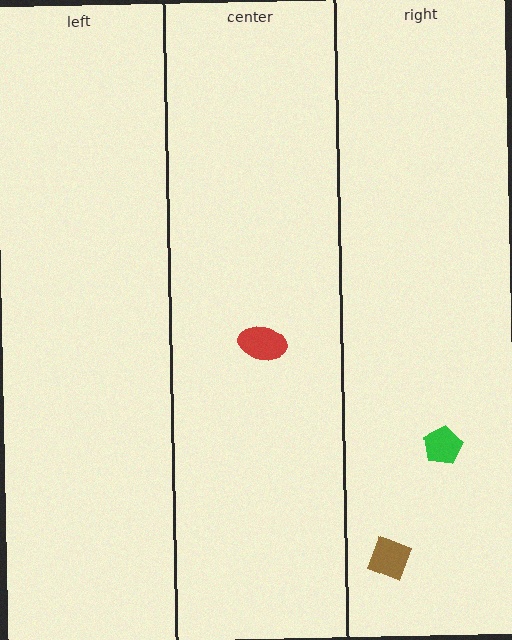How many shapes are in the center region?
1.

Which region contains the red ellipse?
The center region.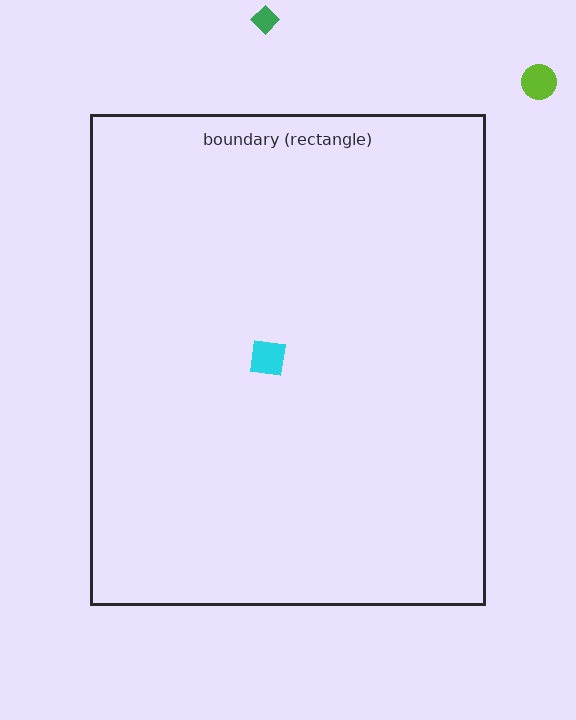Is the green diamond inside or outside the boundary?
Outside.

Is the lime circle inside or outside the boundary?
Outside.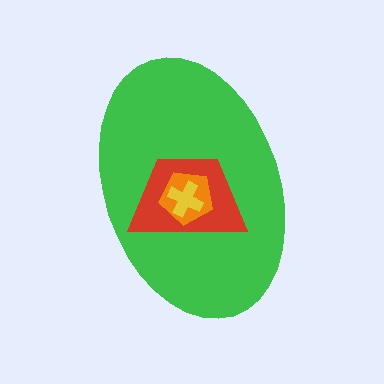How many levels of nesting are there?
4.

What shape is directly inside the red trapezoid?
The orange pentagon.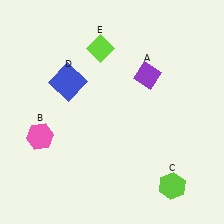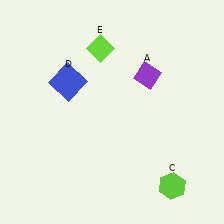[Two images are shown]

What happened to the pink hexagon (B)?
The pink hexagon (B) was removed in Image 2. It was in the bottom-left area of Image 1.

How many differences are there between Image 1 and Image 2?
There is 1 difference between the two images.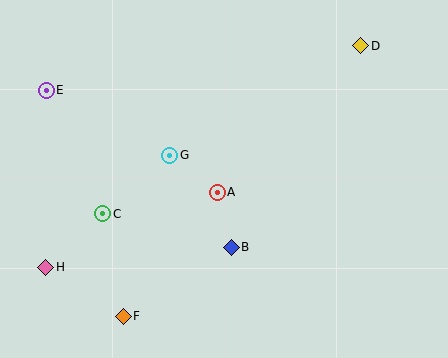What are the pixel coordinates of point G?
Point G is at (170, 155).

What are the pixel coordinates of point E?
Point E is at (46, 90).